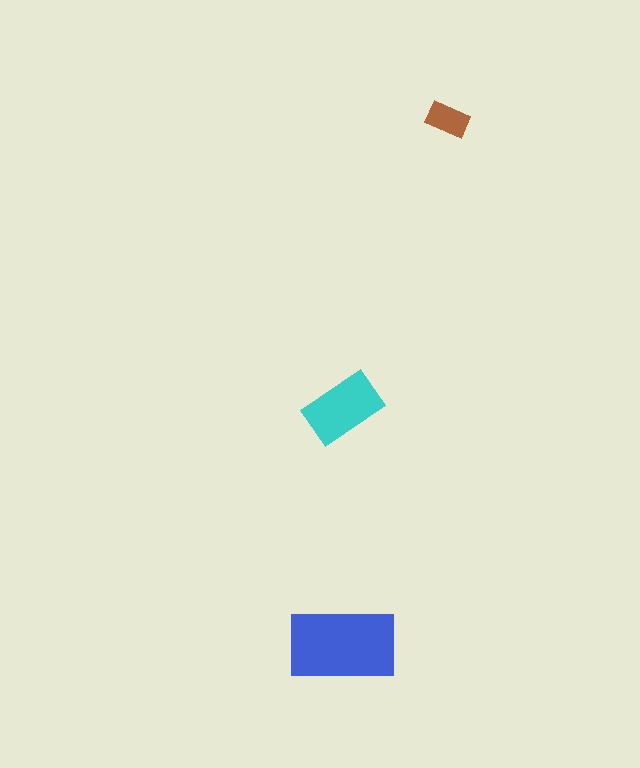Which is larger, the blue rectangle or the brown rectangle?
The blue one.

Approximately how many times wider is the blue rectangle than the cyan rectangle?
About 1.5 times wider.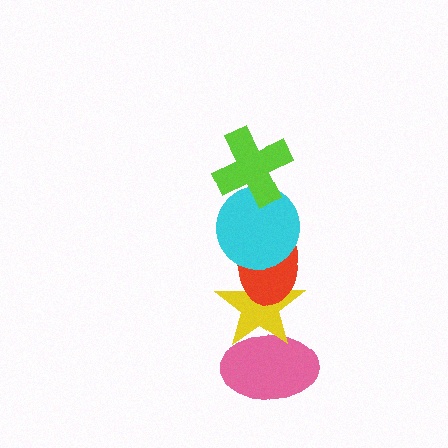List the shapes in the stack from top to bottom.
From top to bottom: the lime cross, the cyan circle, the red ellipse, the yellow star, the pink ellipse.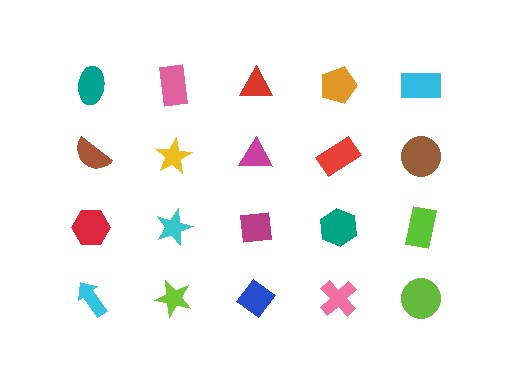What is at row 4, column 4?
A pink cross.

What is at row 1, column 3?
A red triangle.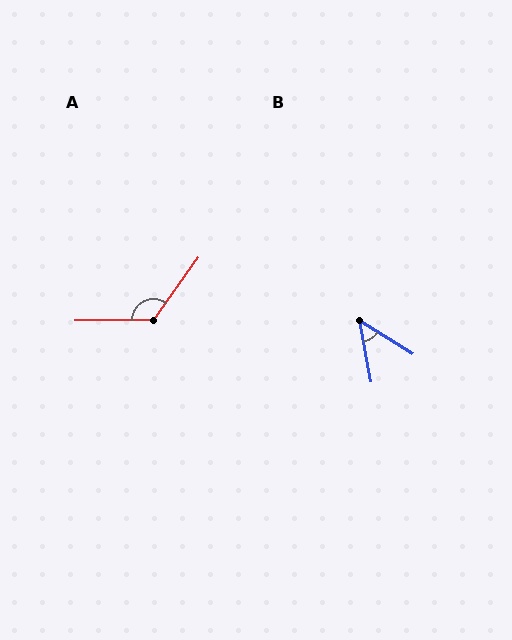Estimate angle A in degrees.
Approximately 126 degrees.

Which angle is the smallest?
B, at approximately 48 degrees.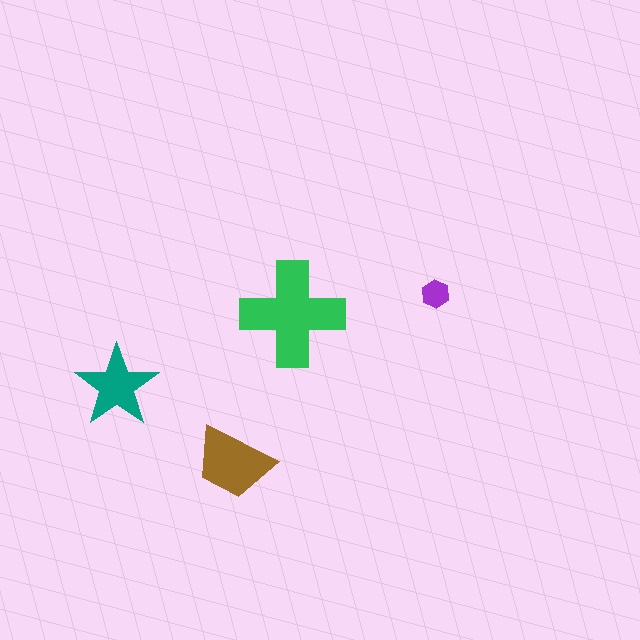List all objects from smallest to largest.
The purple hexagon, the teal star, the brown trapezoid, the green cross.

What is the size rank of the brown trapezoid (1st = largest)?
2nd.